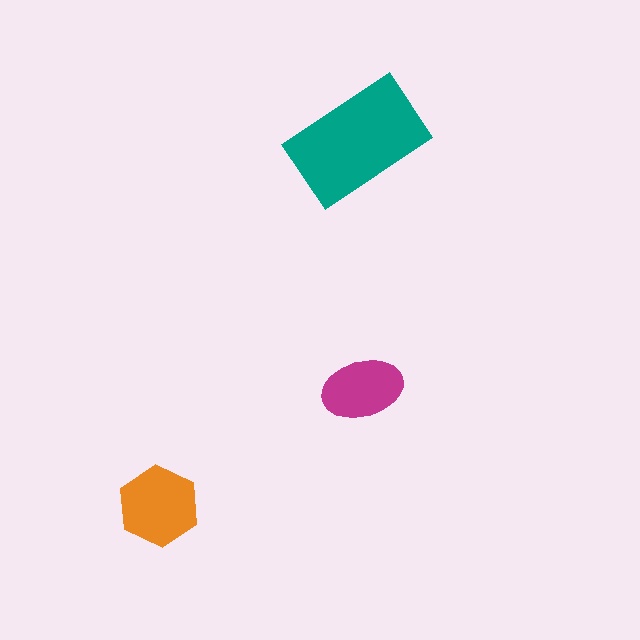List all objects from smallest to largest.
The magenta ellipse, the orange hexagon, the teal rectangle.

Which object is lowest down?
The orange hexagon is bottommost.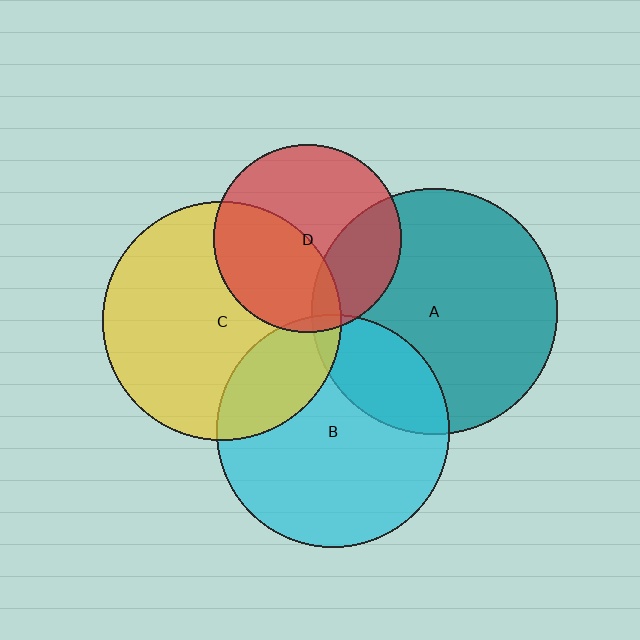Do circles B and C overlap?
Yes.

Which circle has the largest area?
Circle A (teal).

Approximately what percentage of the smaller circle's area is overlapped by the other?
Approximately 25%.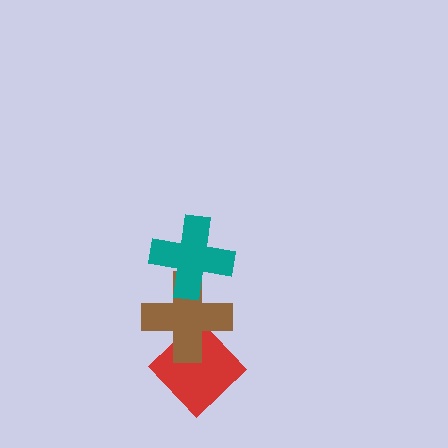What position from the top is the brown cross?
The brown cross is 2nd from the top.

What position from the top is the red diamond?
The red diamond is 3rd from the top.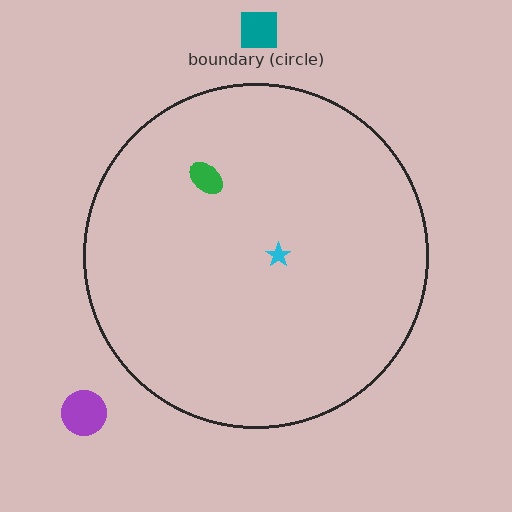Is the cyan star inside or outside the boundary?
Inside.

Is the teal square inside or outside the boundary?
Outside.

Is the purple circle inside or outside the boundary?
Outside.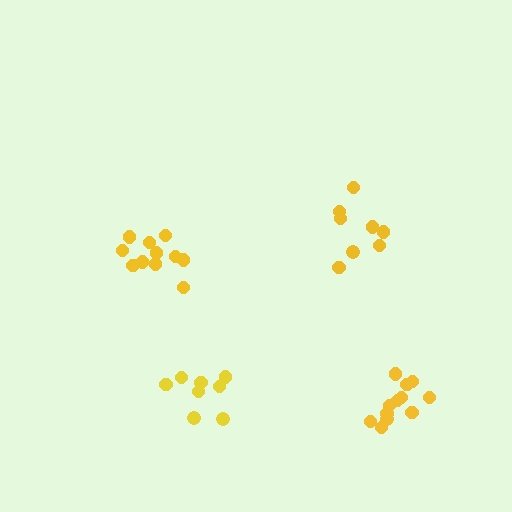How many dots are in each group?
Group 1: 8 dots, Group 2: 12 dots, Group 3: 8 dots, Group 4: 11 dots (39 total).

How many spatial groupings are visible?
There are 4 spatial groupings.